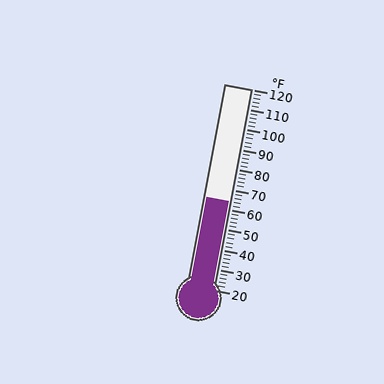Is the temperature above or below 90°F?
The temperature is below 90°F.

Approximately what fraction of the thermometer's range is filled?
The thermometer is filled to approximately 45% of its range.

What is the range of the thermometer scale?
The thermometer scale ranges from 20°F to 120°F.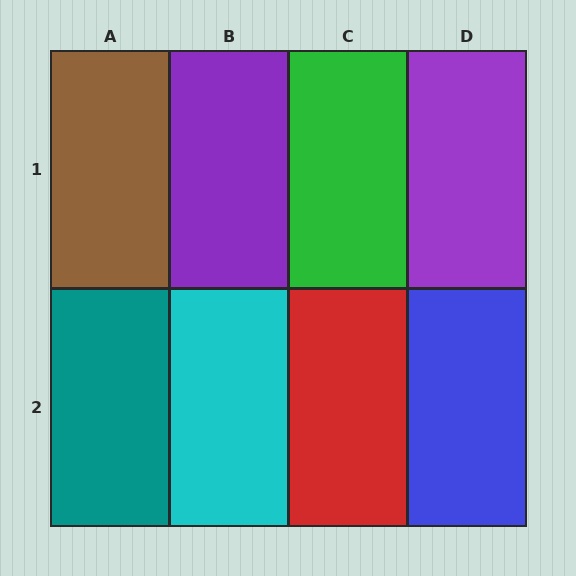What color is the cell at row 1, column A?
Brown.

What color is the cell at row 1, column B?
Purple.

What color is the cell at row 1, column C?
Green.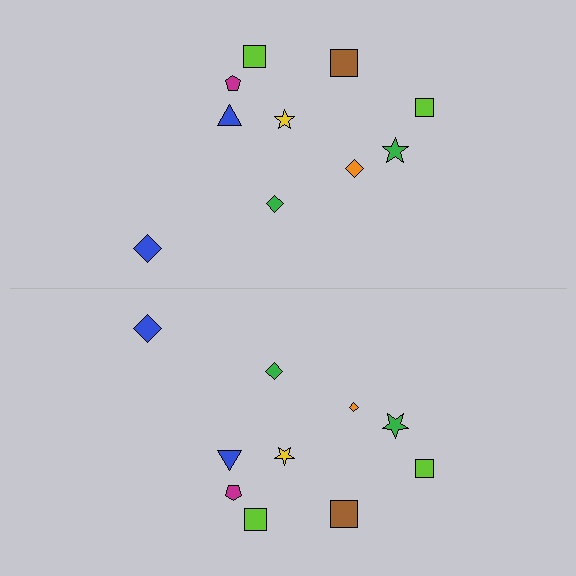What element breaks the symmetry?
The orange diamond on the bottom side has a different size than its mirror counterpart.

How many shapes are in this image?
There are 20 shapes in this image.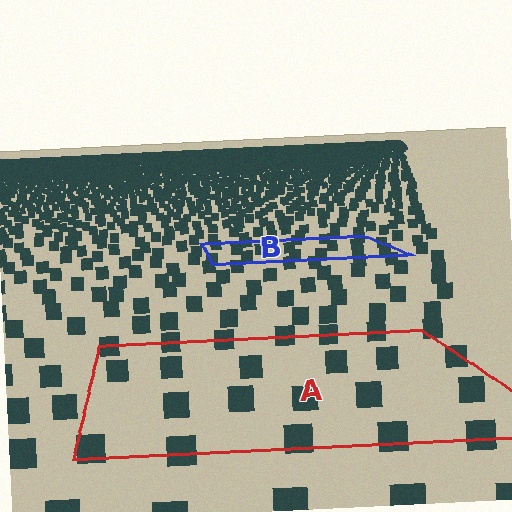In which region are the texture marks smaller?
The texture marks are smaller in region B, because it is farther away.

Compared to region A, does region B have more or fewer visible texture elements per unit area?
Region B has more texture elements per unit area — they are packed more densely because it is farther away.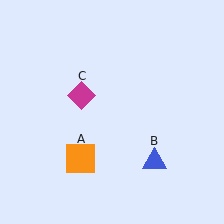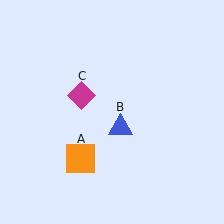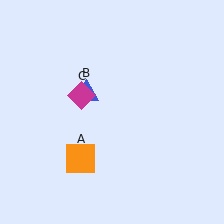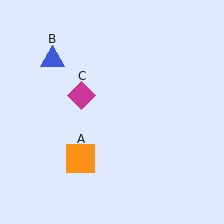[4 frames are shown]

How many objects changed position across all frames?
1 object changed position: blue triangle (object B).